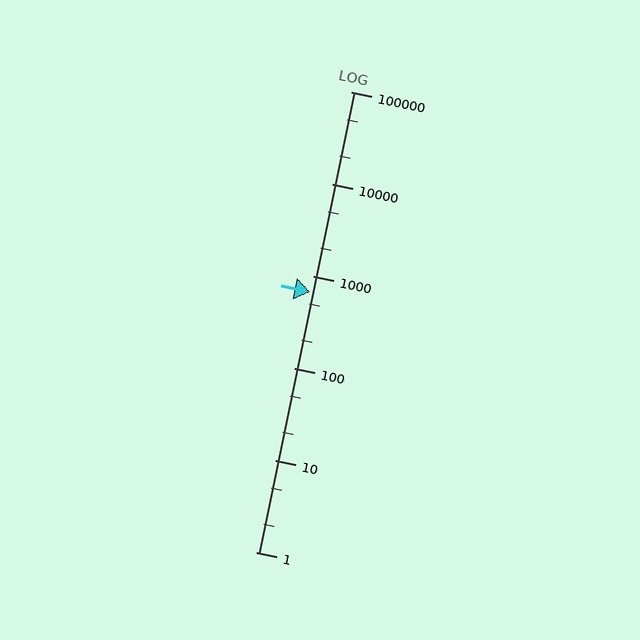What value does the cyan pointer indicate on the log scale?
The pointer indicates approximately 660.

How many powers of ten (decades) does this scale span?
The scale spans 5 decades, from 1 to 100000.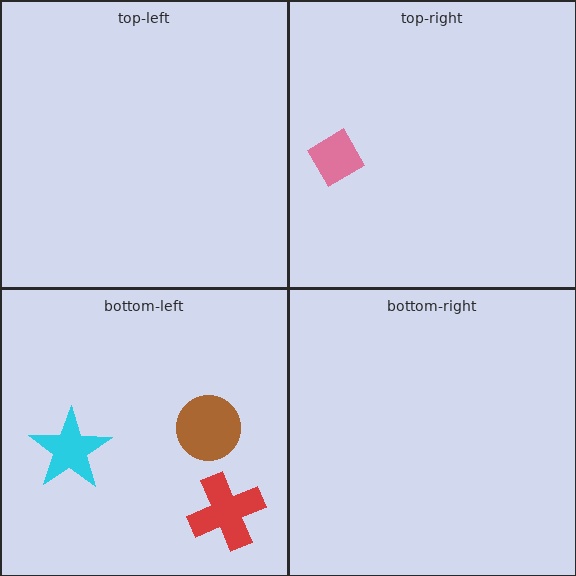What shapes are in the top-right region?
The pink diamond.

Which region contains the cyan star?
The bottom-left region.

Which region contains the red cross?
The bottom-left region.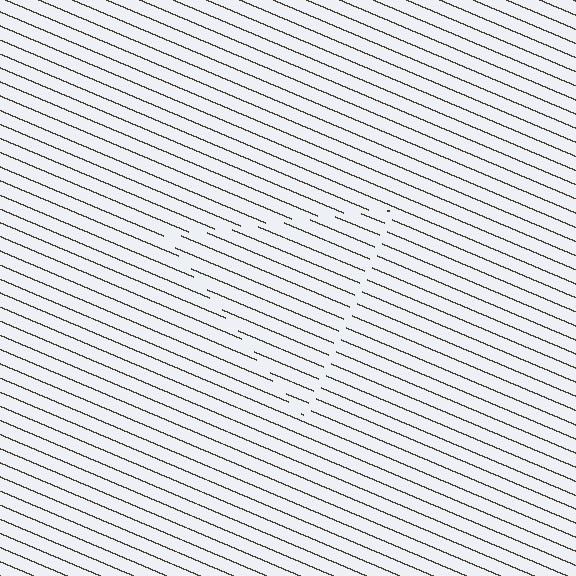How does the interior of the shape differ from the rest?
The interior of the shape contains the same grating, shifted by half a period — the contour is defined by the phase discontinuity where line-ends from the inner and outer gratings abut.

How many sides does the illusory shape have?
3 sides — the line-ends trace a triangle.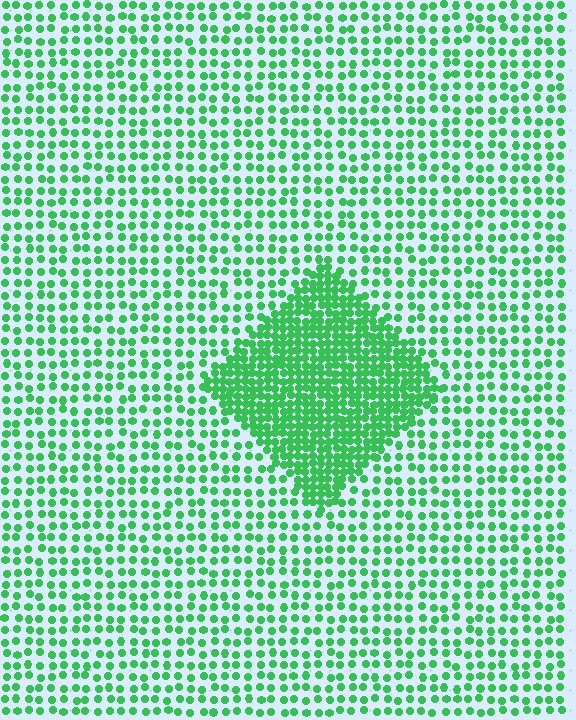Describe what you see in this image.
The image contains small green elements arranged at two different densities. A diamond-shaped region is visible where the elements are more densely packed than the surrounding area.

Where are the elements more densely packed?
The elements are more densely packed inside the diamond boundary.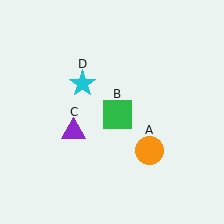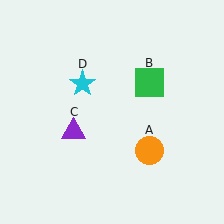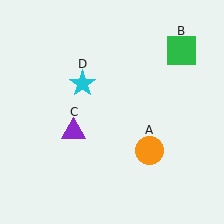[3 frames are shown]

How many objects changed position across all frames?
1 object changed position: green square (object B).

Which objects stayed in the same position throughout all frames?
Orange circle (object A) and purple triangle (object C) and cyan star (object D) remained stationary.